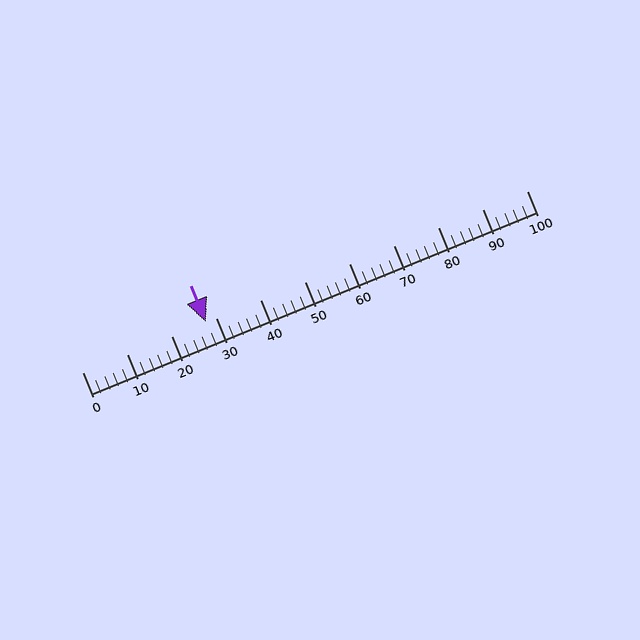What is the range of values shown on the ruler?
The ruler shows values from 0 to 100.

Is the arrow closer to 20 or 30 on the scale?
The arrow is closer to 30.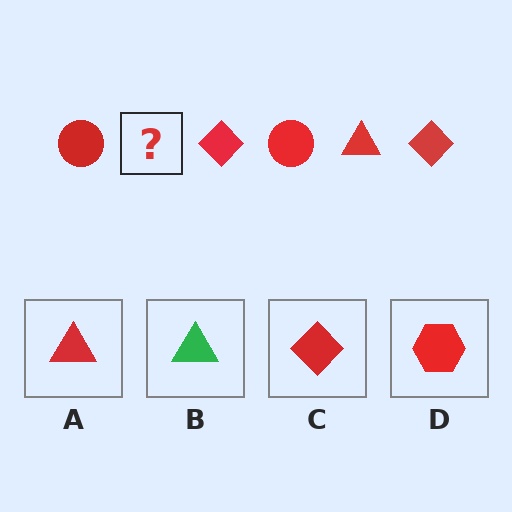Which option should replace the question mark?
Option A.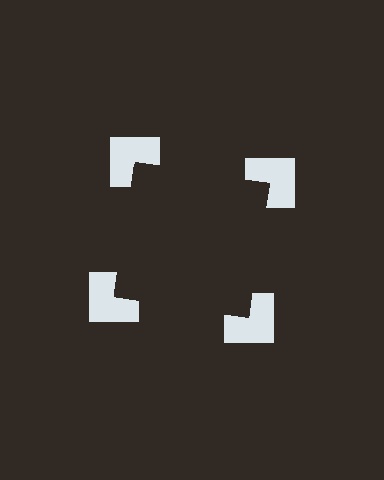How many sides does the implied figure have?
4 sides.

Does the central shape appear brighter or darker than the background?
It typically appears slightly darker than the background, even though no actual brightness change is drawn.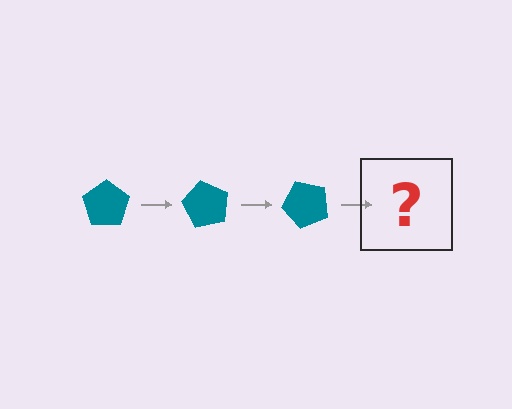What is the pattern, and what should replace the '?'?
The pattern is that the pentagon rotates 60 degrees each step. The '?' should be a teal pentagon rotated 180 degrees.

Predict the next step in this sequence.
The next step is a teal pentagon rotated 180 degrees.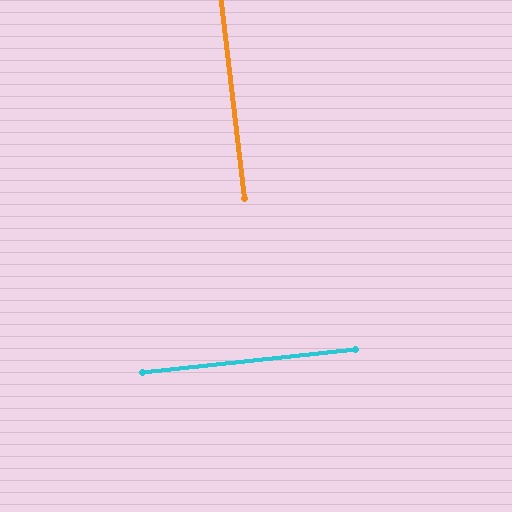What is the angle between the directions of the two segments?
Approximately 89 degrees.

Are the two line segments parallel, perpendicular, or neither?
Perpendicular — they meet at approximately 89°.